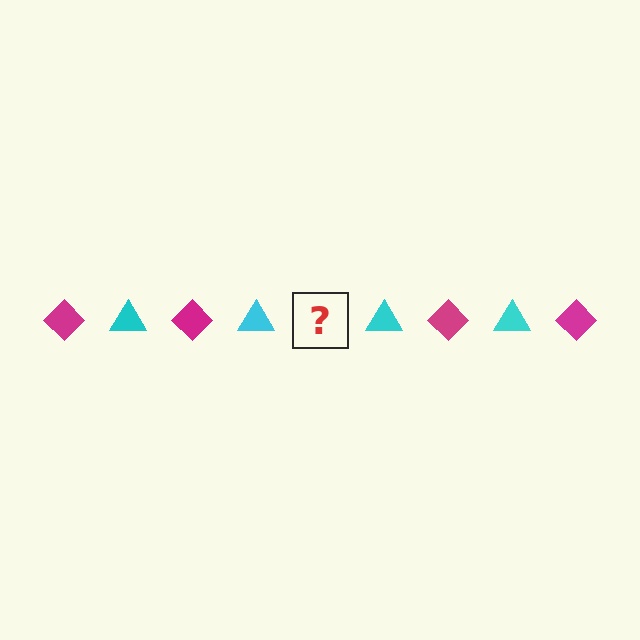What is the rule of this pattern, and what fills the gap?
The rule is that the pattern alternates between magenta diamond and cyan triangle. The gap should be filled with a magenta diamond.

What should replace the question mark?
The question mark should be replaced with a magenta diamond.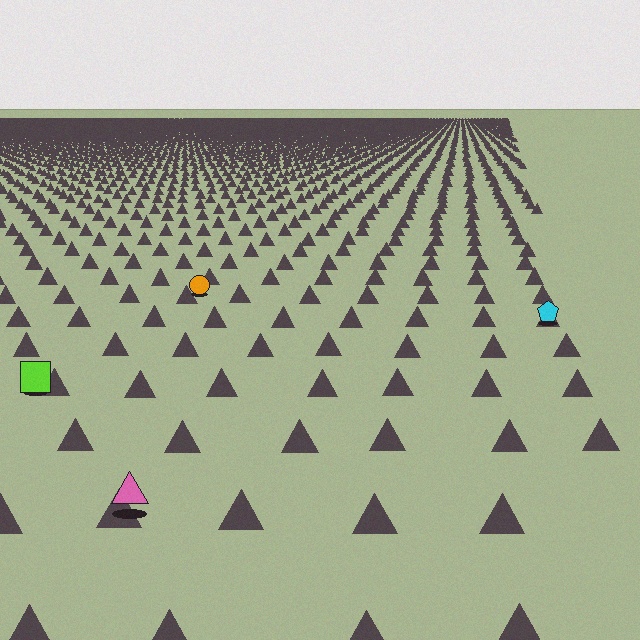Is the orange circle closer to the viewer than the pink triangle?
No. The pink triangle is closer — you can tell from the texture gradient: the ground texture is coarser near it.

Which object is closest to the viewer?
The pink triangle is closest. The texture marks near it are larger and more spread out.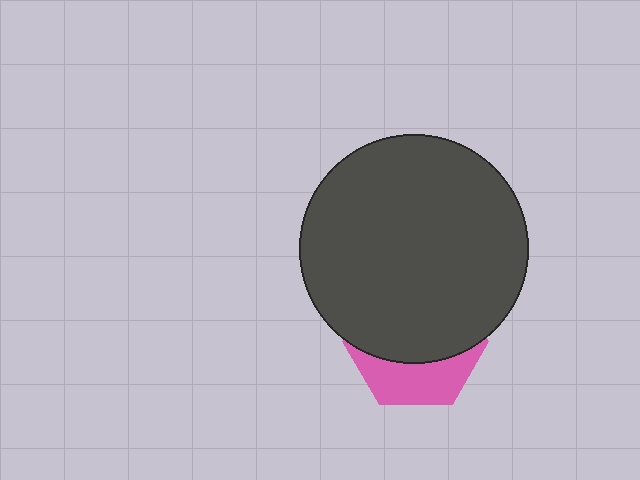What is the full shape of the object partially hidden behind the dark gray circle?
The partially hidden object is a pink hexagon.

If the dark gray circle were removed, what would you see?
You would see the complete pink hexagon.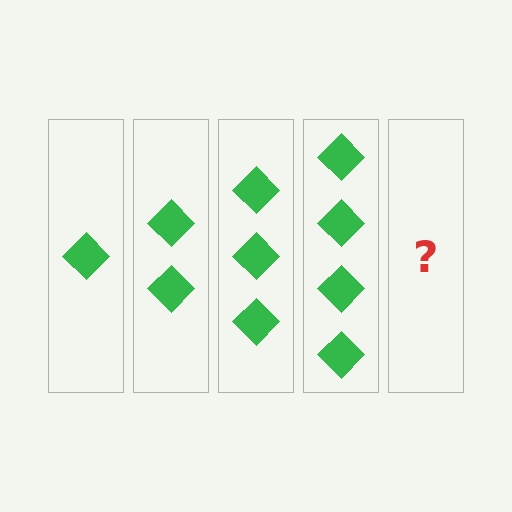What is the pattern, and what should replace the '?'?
The pattern is that each step adds one more diamond. The '?' should be 5 diamonds.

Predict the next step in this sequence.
The next step is 5 diamonds.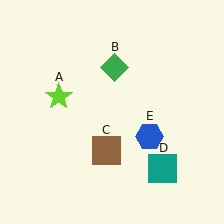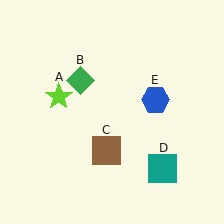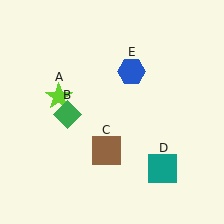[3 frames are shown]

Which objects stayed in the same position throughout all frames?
Lime star (object A) and brown square (object C) and teal square (object D) remained stationary.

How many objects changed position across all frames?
2 objects changed position: green diamond (object B), blue hexagon (object E).